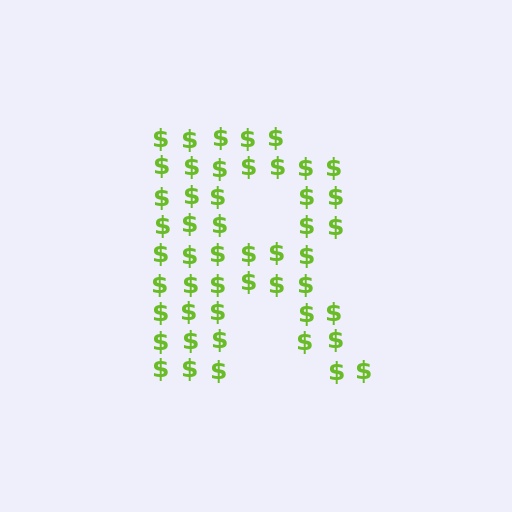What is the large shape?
The large shape is the letter R.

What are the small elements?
The small elements are dollar signs.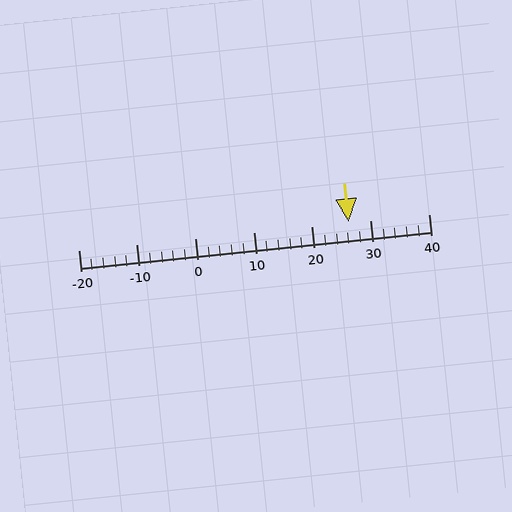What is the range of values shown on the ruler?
The ruler shows values from -20 to 40.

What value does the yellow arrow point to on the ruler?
The yellow arrow points to approximately 26.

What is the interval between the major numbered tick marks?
The major tick marks are spaced 10 units apart.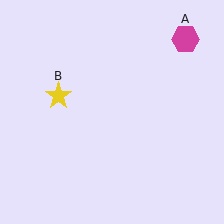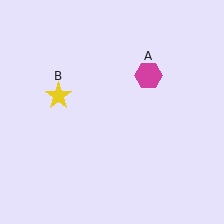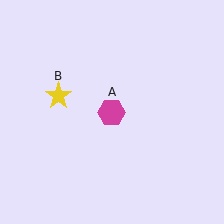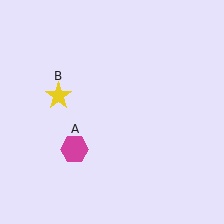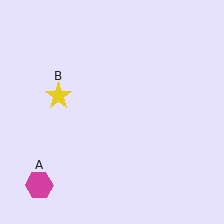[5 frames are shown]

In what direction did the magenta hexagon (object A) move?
The magenta hexagon (object A) moved down and to the left.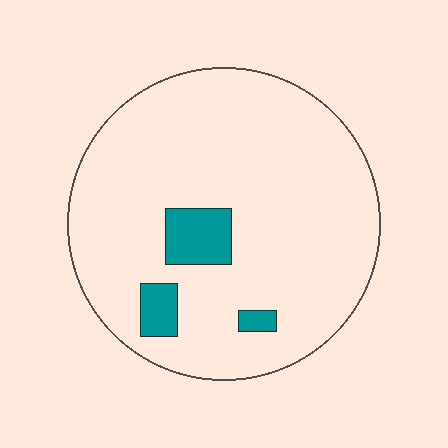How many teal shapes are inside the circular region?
3.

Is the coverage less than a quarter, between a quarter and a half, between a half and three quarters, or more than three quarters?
Less than a quarter.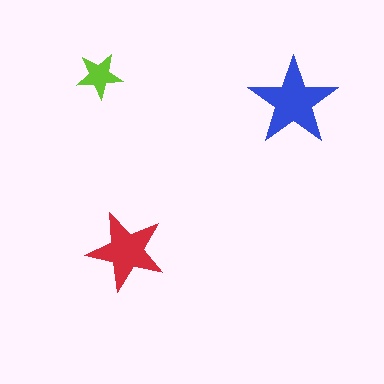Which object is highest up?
The lime star is topmost.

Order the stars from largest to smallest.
the blue one, the red one, the lime one.